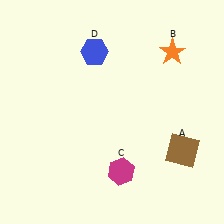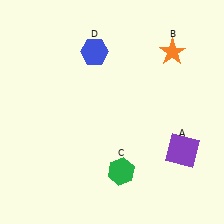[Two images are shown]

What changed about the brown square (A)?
In Image 1, A is brown. In Image 2, it changed to purple.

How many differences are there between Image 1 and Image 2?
There are 2 differences between the two images.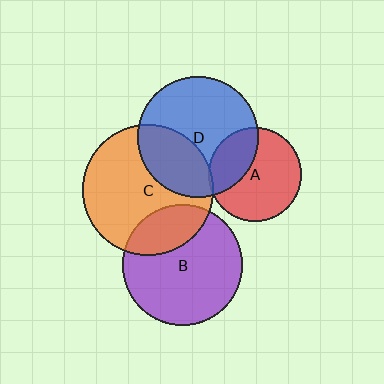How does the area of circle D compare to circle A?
Approximately 1.7 times.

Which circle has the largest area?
Circle C (orange).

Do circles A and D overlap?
Yes.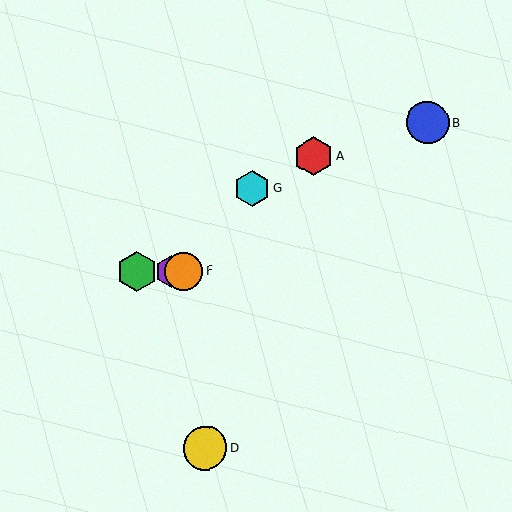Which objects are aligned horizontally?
Objects C, E, F are aligned horizontally.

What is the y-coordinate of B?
Object B is at y≈123.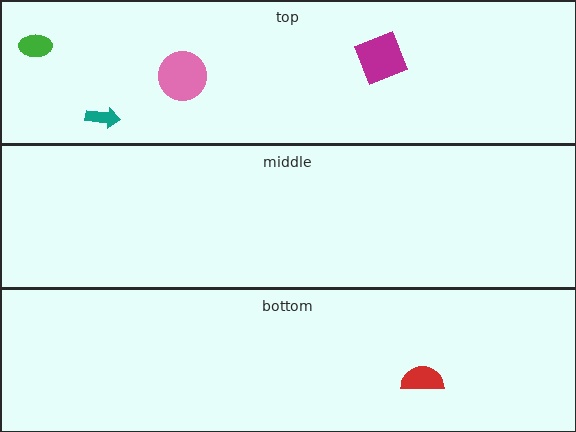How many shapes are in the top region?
4.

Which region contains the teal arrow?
The top region.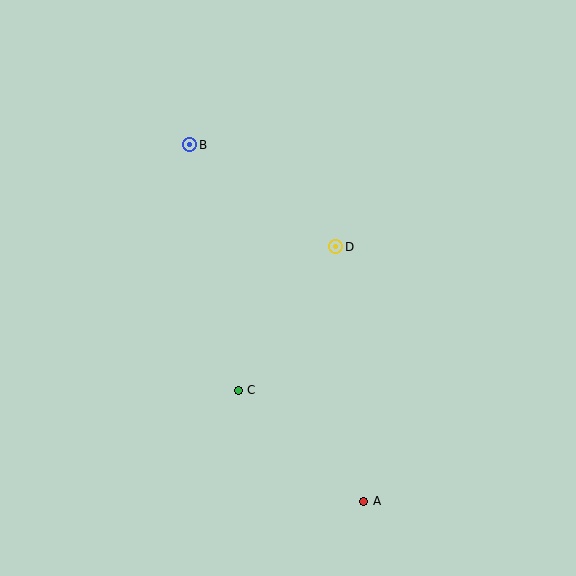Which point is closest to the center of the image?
Point D at (336, 247) is closest to the center.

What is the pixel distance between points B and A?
The distance between B and A is 397 pixels.